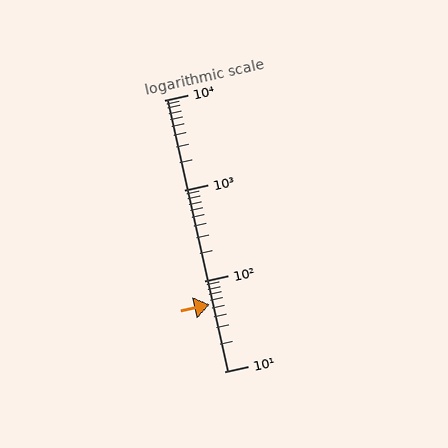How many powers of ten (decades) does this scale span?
The scale spans 3 decades, from 10 to 10000.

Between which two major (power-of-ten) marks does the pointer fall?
The pointer is between 10 and 100.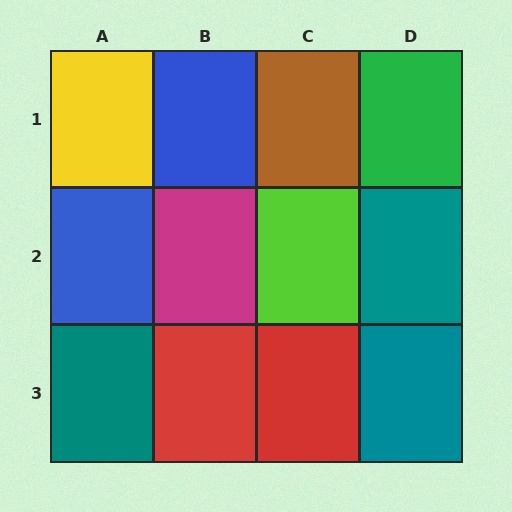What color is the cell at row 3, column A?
Teal.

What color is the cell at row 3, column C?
Red.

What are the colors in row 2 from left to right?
Blue, magenta, lime, teal.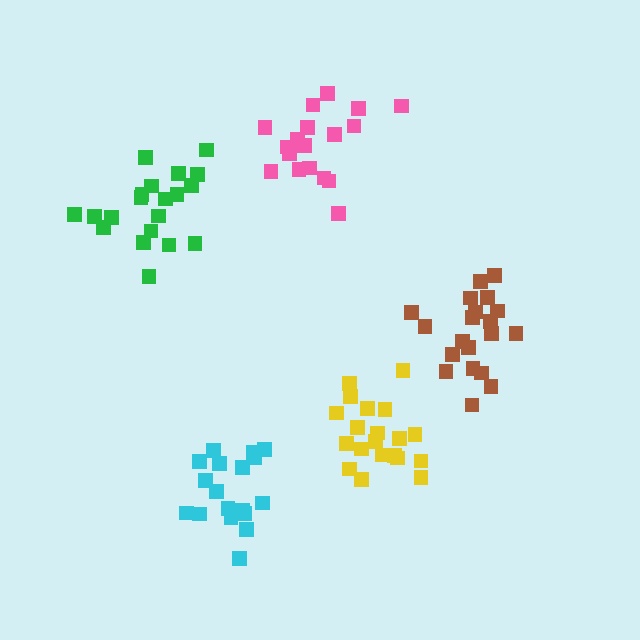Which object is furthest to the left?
The green cluster is leftmost.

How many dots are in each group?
Group 1: 20 dots, Group 2: 20 dots, Group 3: 20 dots, Group 4: 18 dots, Group 5: 18 dots (96 total).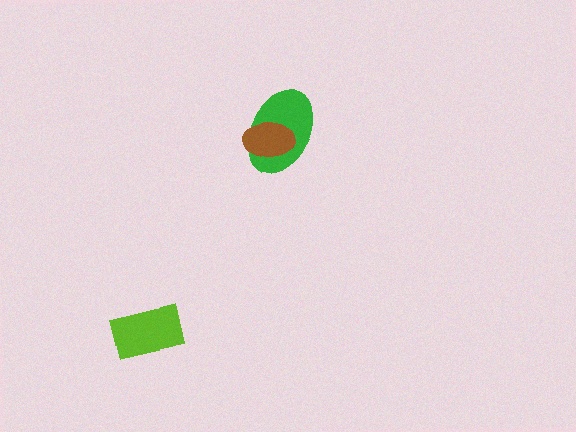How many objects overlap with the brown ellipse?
1 object overlaps with the brown ellipse.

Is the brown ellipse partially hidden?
No, no other shape covers it.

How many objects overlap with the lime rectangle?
0 objects overlap with the lime rectangle.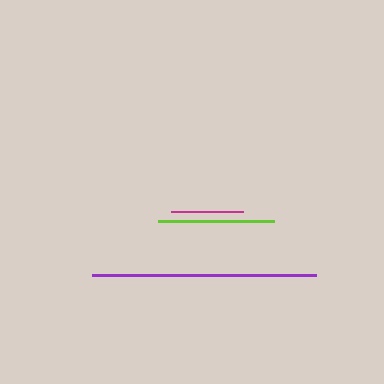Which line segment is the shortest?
The magenta line is the shortest at approximately 72 pixels.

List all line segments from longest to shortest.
From longest to shortest: purple, lime, magenta.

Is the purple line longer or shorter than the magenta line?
The purple line is longer than the magenta line.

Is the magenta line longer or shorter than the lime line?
The lime line is longer than the magenta line.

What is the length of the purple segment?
The purple segment is approximately 224 pixels long.